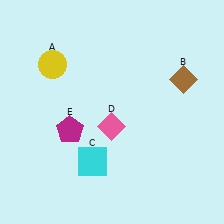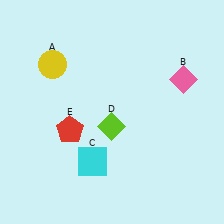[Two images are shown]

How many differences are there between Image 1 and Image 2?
There are 3 differences between the two images.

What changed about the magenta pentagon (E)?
In Image 1, E is magenta. In Image 2, it changed to red.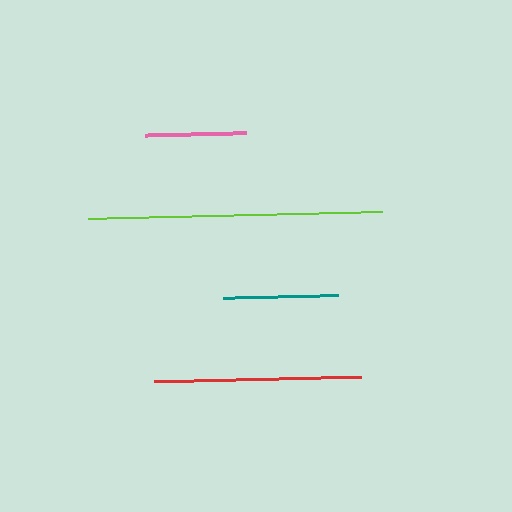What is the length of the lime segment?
The lime segment is approximately 294 pixels long.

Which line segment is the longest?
The lime line is the longest at approximately 294 pixels.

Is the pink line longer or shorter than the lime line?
The lime line is longer than the pink line.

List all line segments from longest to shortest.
From longest to shortest: lime, red, teal, pink.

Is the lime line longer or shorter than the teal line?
The lime line is longer than the teal line.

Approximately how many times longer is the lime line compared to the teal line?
The lime line is approximately 2.6 times the length of the teal line.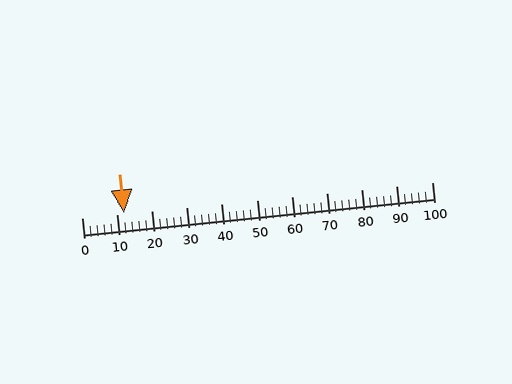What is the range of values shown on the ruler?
The ruler shows values from 0 to 100.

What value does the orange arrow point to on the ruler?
The orange arrow points to approximately 12.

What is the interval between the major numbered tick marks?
The major tick marks are spaced 10 units apart.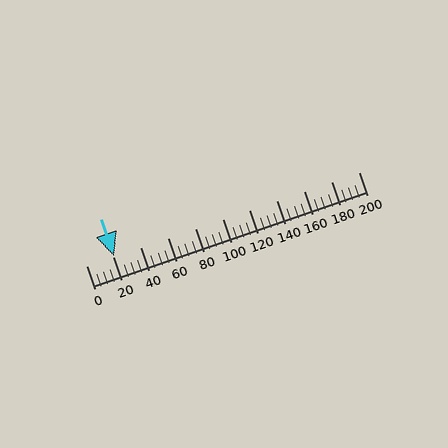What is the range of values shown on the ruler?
The ruler shows values from 0 to 200.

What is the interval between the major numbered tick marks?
The major tick marks are spaced 20 units apart.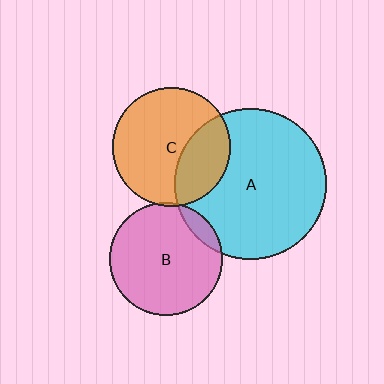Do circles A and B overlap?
Yes.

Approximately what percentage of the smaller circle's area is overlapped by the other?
Approximately 10%.